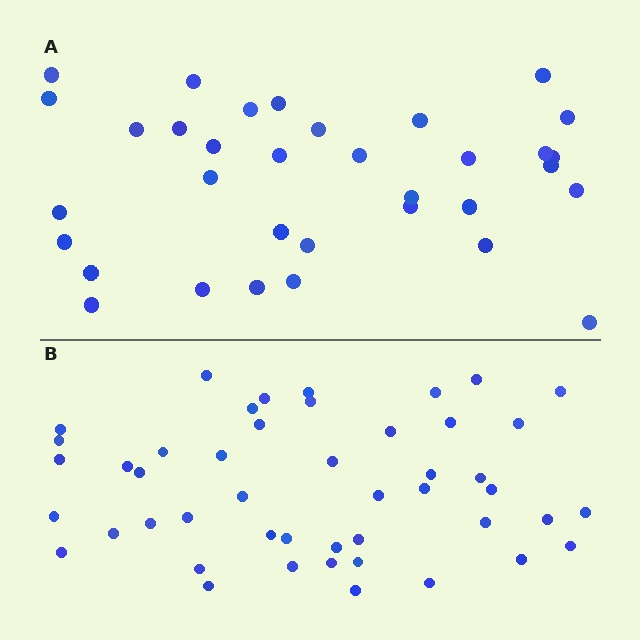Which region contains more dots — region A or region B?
Region B (the bottom region) has more dots.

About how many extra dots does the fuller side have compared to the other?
Region B has approximately 15 more dots than region A.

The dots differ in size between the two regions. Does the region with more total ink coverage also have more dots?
No. Region A has more total ink coverage because its dots are larger, but region B actually contains more individual dots. Total area can be misleading — the number of items is what matters here.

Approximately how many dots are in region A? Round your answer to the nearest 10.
About 30 dots. (The exact count is 34, which rounds to 30.)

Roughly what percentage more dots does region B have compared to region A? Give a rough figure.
About 40% more.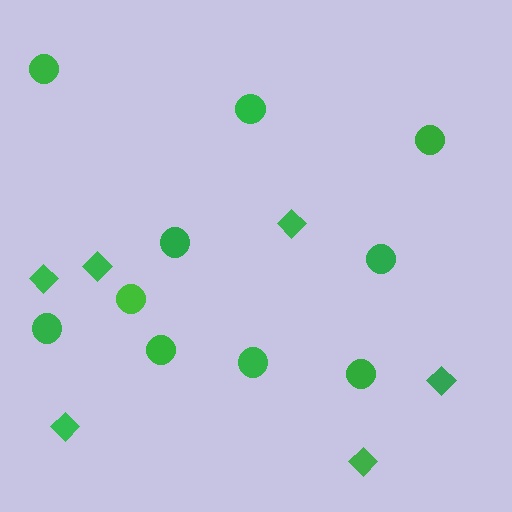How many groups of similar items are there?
There are 2 groups: one group of diamonds (6) and one group of circles (10).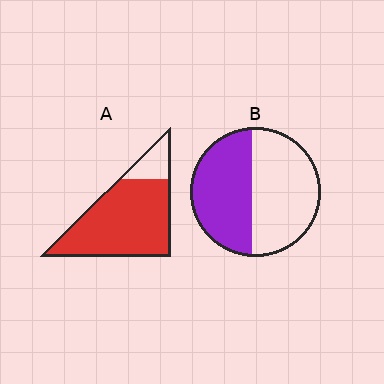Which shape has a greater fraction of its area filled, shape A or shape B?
Shape A.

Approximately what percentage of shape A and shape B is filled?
A is approximately 85% and B is approximately 45%.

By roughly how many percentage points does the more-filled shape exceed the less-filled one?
By roughly 35 percentage points (A over B).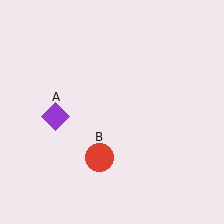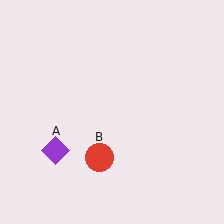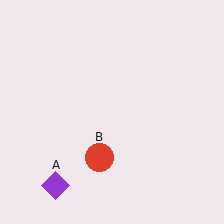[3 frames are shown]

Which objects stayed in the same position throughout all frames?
Red circle (object B) remained stationary.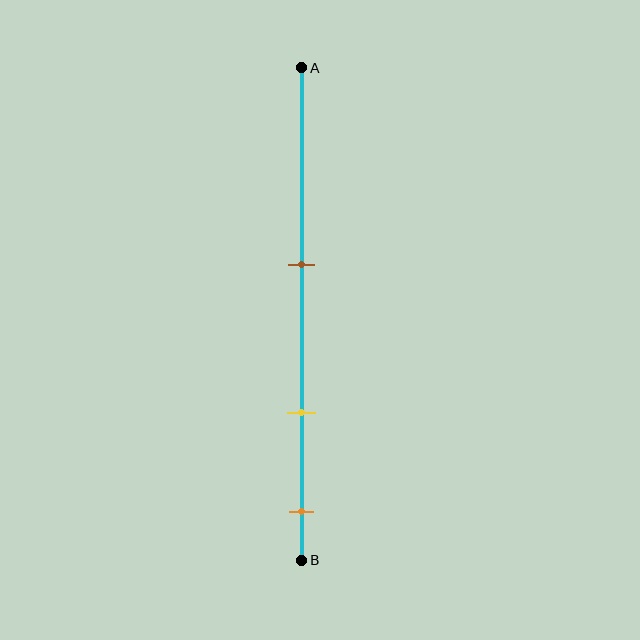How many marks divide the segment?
There are 3 marks dividing the segment.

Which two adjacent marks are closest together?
The yellow and orange marks are the closest adjacent pair.